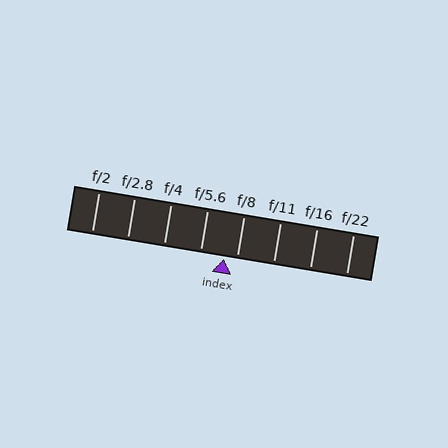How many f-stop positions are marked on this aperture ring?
There are 8 f-stop positions marked.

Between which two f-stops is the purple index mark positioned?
The index mark is between f/5.6 and f/8.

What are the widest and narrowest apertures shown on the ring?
The widest aperture shown is f/2 and the narrowest is f/22.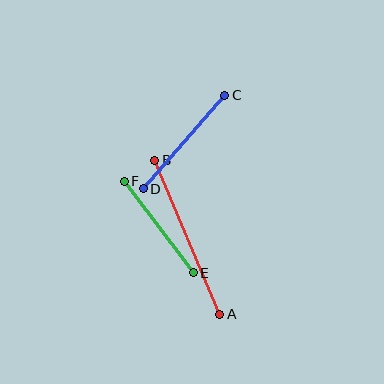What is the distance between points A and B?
The distance is approximately 168 pixels.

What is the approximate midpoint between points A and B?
The midpoint is at approximately (187, 237) pixels.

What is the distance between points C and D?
The distance is approximately 124 pixels.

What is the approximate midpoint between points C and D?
The midpoint is at approximately (184, 142) pixels.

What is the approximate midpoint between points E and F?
The midpoint is at approximately (159, 227) pixels.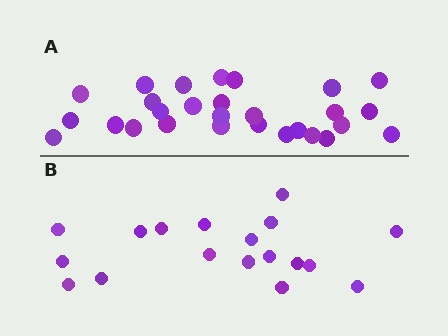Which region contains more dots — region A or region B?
Region A (the top region) has more dots.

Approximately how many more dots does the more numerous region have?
Region A has roughly 10 or so more dots than region B.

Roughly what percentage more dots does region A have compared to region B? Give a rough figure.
About 55% more.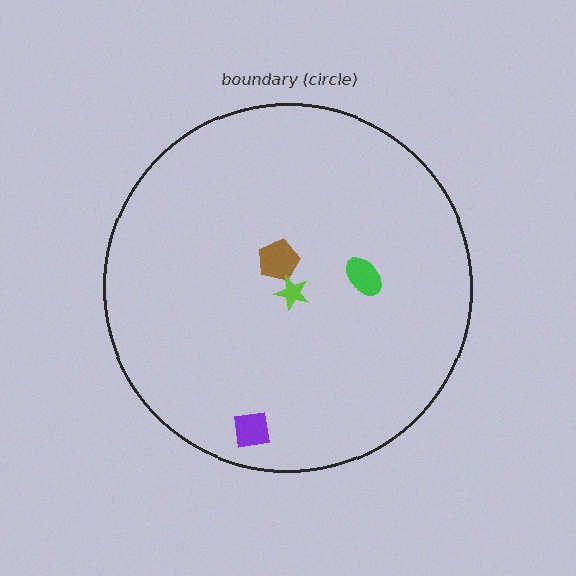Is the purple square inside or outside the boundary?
Inside.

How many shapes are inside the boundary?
4 inside, 0 outside.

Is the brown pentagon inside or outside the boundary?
Inside.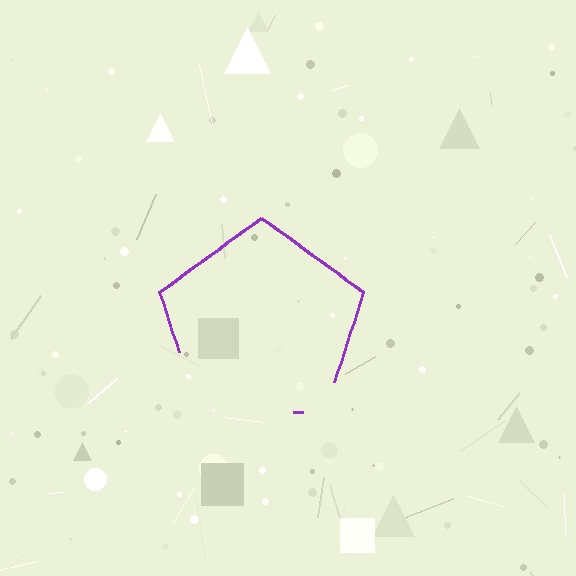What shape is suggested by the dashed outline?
The dashed outline suggests a pentagon.